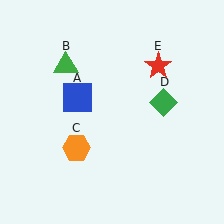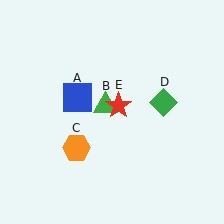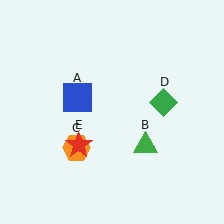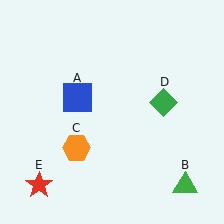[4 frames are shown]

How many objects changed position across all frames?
2 objects changed position: green triangle (object B), red star (object E).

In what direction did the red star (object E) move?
The red star (object E) moved down and to the left.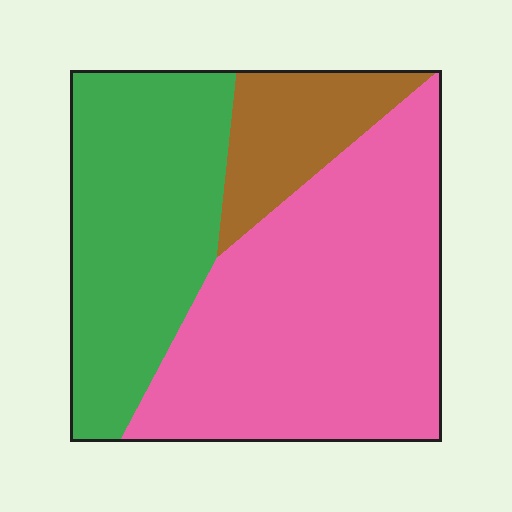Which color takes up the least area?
Brown, at roughly 15%.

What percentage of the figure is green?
Green takes up about one third (1/3) of the figure.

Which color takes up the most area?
Pink, at roughly 50%.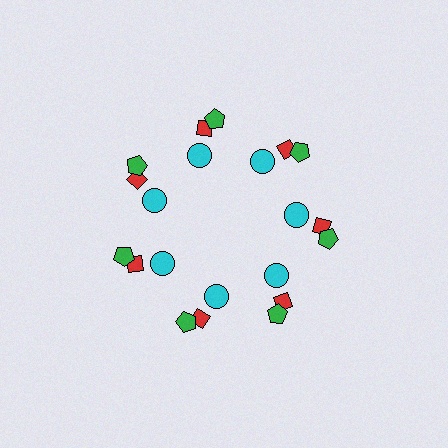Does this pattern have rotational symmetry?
Yes, this pattern has 7-fold rotational symmetry. It looks the same after rotating 51 degrees around the center.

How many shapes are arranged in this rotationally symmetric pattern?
There are 21 shapes, arranged in 7 groups of 3.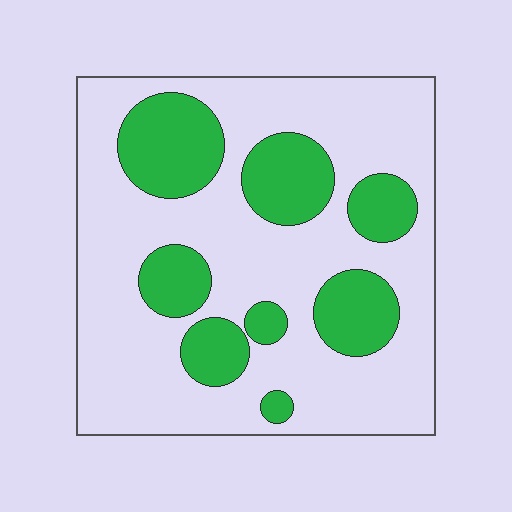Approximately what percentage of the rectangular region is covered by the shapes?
Approximately 30%.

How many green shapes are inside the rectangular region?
8.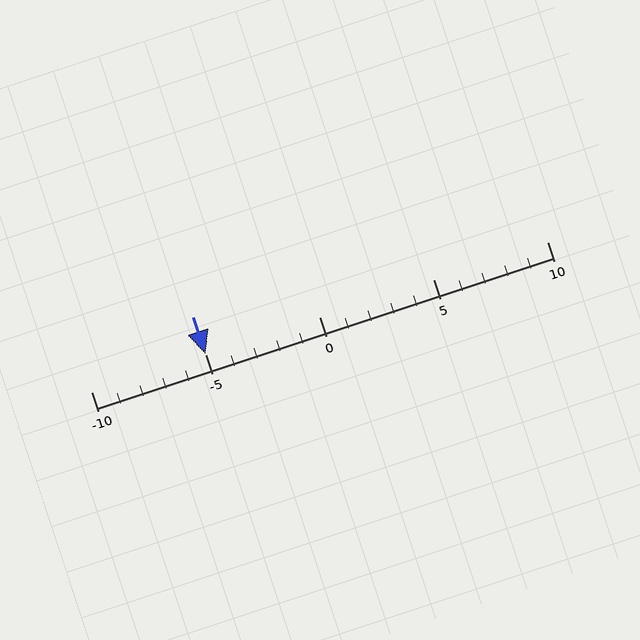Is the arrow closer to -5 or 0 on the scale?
The arrow is closer to -5.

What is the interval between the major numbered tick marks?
The major tick marks are spaced 5 units apart.